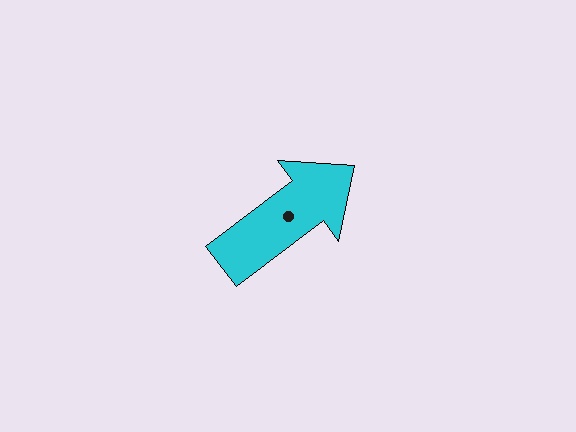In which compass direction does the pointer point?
Northeast.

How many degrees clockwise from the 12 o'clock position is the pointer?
Approximately 53 degrees.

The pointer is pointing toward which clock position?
Roughly 2 o'clock.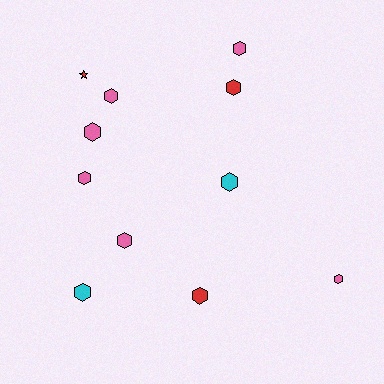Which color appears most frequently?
Pink, with 6 objects.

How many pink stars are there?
There are no pink stars.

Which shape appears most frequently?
Hexagon, with 10 objects.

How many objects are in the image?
There are 11 objects.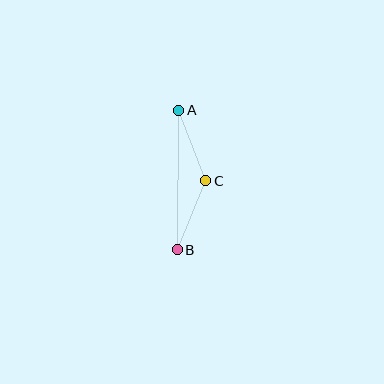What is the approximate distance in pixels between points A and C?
The distance between A and C is approximately 75 pixels.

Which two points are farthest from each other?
Points A and B are farthest from each other.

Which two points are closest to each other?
Points B and C are closest to each other.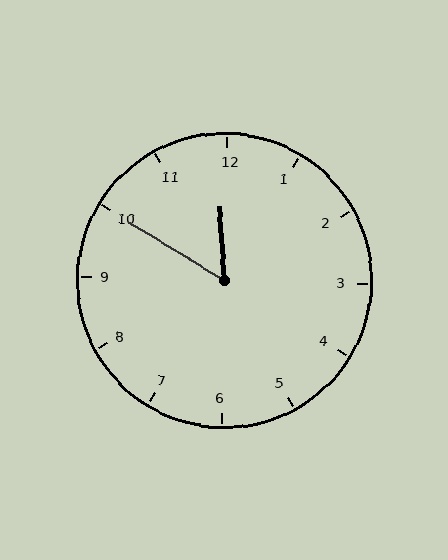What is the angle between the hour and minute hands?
Approximately 55 degrees.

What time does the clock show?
11:50.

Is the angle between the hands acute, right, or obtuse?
It is acute.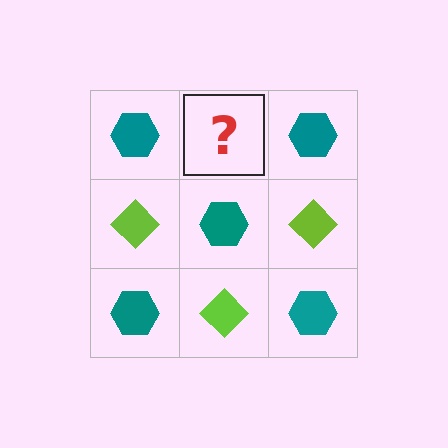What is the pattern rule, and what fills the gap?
The rule is that it alternates teal hexagon and lime diamond in a checkerboard pattern. The gap should be filled with a lime diamond.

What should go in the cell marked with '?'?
The missing cell should contain a lime diamond.